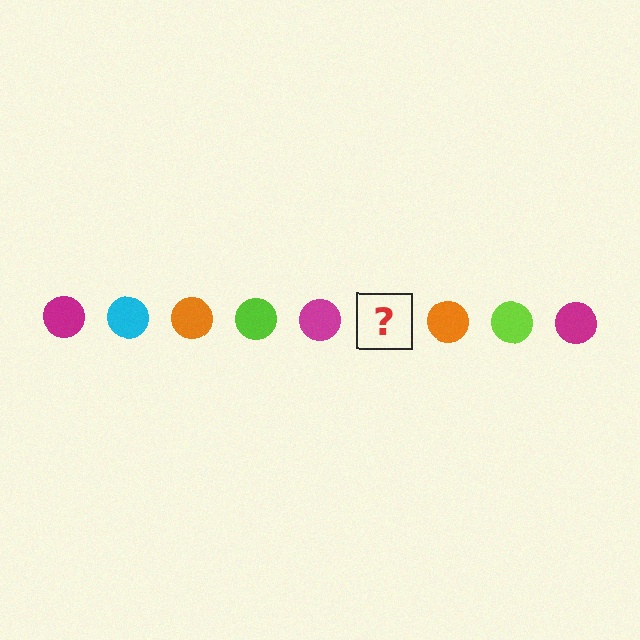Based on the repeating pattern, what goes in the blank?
The blank should be a cyan circle.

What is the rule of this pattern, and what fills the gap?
The rule is that the pattern cycles through magenta, cyan, orange, lime circles. The gap should be filled with a cyan circle.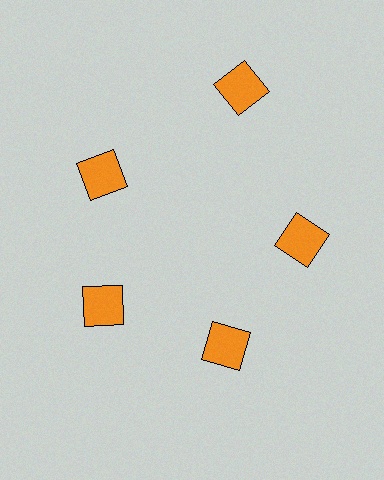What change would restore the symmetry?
The symmetry would be restored by moving it inward, back onto the ring so that all 5 squares sit at equal angles and equal distance from the center.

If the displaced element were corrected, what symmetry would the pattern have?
It would have 5-fold rotational symmetry — the pattern would map onto itself every 72 degrees.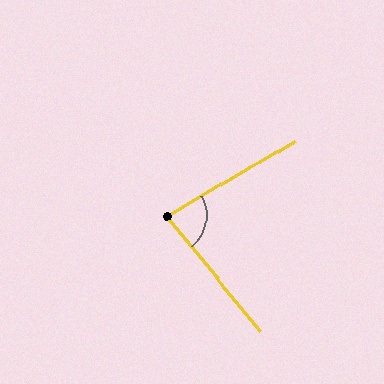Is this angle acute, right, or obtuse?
It is acute.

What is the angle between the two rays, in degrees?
Approximately 81 degrees.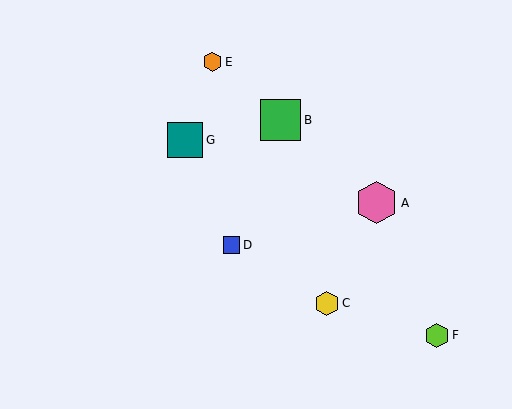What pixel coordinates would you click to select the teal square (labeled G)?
Click at (185, 140) to select the teal square G.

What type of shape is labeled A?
Shape A is a pink hexagon.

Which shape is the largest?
The pink hexagon (labeled A) is the largest.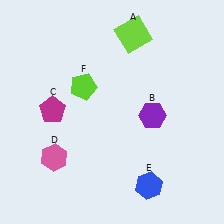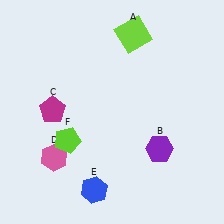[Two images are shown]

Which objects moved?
The objects that moved are: the purple hexagon (B), the blue hexagon (E), the lime pentagon (F).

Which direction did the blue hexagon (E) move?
The blue hexagon (E) moved left.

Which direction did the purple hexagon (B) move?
The purple hexagon (B) moved down.